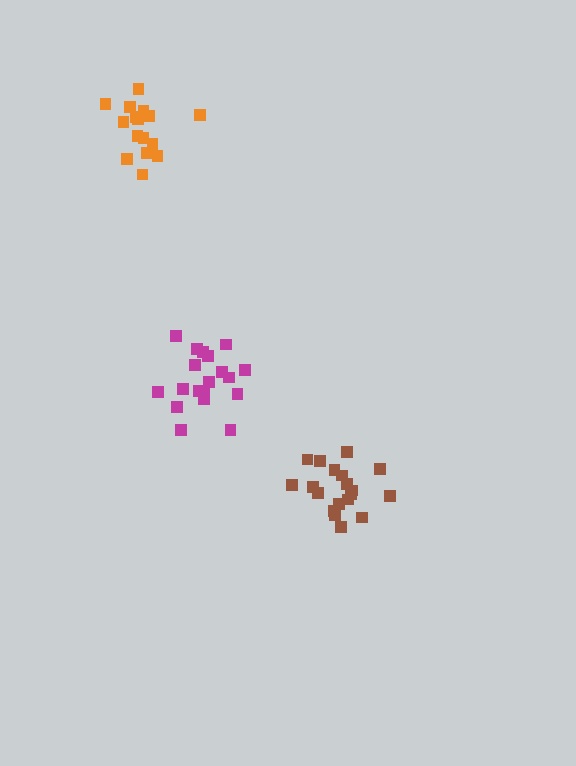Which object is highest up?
The orange cluster is topmost.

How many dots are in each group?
Group 1: 16 dots, Group 2: 19 dots, Group 3: 19 dots (54 total).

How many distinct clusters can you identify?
There are 3 distinct clusters.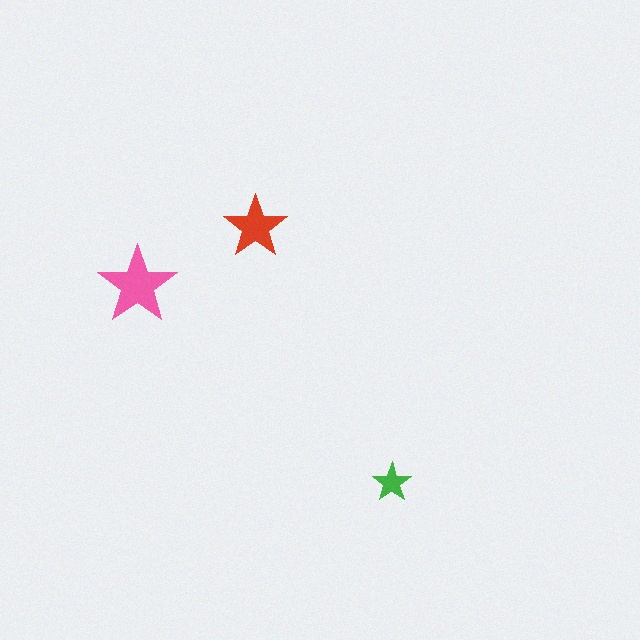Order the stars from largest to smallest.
the pink one, the red one, the green one.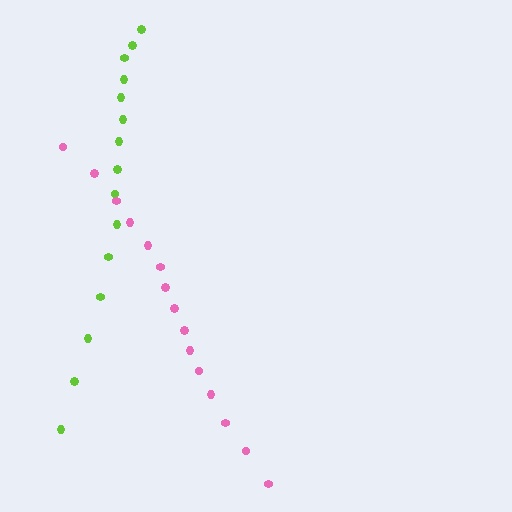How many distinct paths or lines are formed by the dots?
There are 2 distinct paths.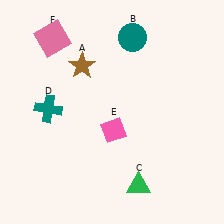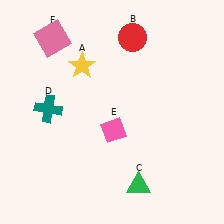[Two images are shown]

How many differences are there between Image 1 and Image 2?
There are 2 differences between the two images.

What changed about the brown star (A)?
In Image 1, A is brown. In Image 2, it changed to yellow.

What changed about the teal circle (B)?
In Image 1, B is teal. In Image 2, it changed to red.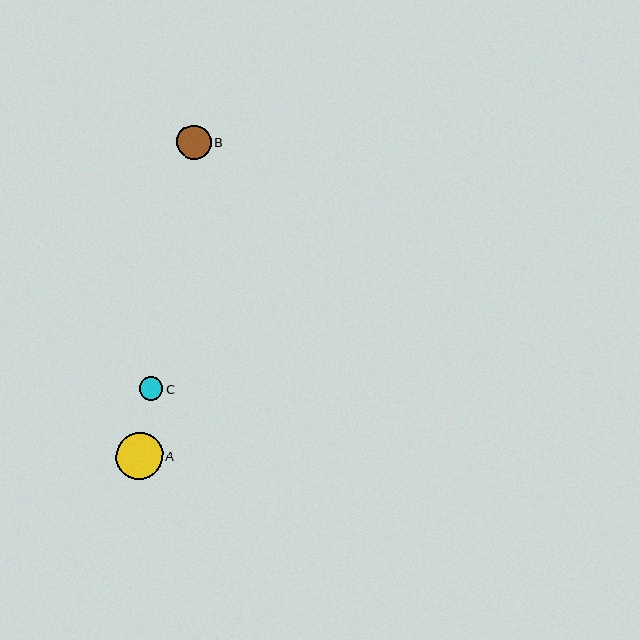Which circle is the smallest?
Circle C is the smallest with a size of approximately 24 pixels.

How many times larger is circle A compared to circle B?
Circle A is approximately 1.3 times the size of circle B.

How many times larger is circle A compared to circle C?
Circle A is approximately 2.0 times the size of circle C.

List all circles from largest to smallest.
From largest to smallest: A, B, C.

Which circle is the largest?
Circle A is the largest with a size of approximately 46 pixels.